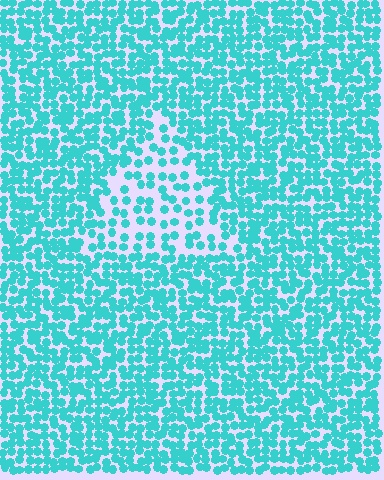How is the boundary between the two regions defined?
The boundary is defined by a change in element density (approximately 2.0x ratio). All elements are the same color, size, and shape.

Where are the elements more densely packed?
The elements are more densely packed outside the triangle boundary.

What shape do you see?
I see a triangle.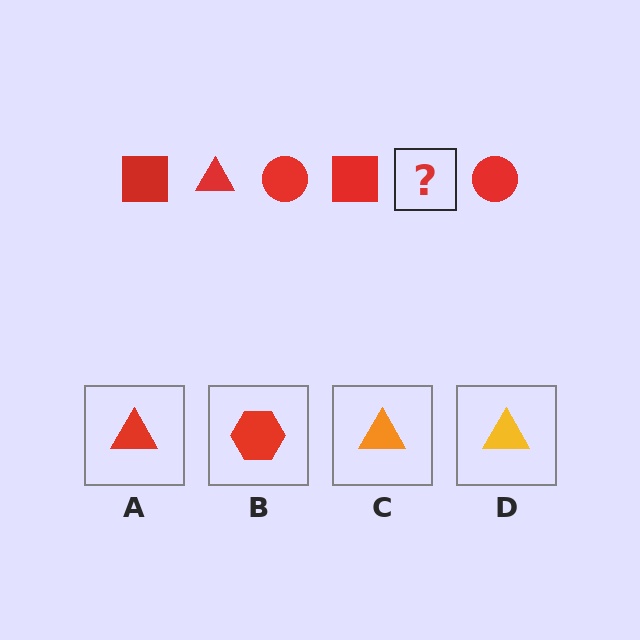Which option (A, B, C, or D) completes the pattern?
A.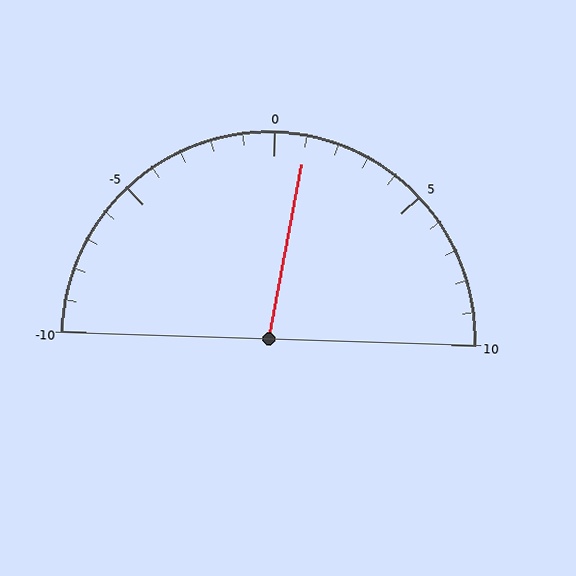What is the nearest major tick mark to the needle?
The nearest major tick mark is 0.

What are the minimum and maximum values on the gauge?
The gauge ranges from -10 to 10.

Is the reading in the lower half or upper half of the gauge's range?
The reading is in the upper half of the range (-10 to 10).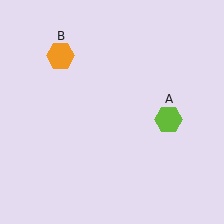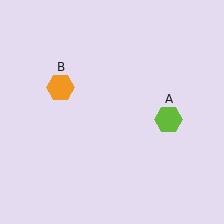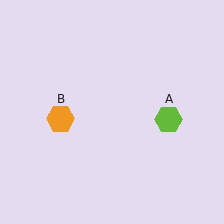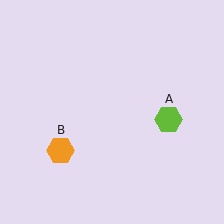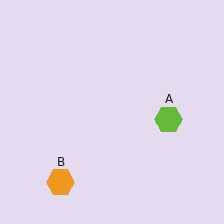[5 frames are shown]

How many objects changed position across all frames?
1 object changed position: orange hexagon (object B).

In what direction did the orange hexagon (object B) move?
The orange hexagon (object B) moved down.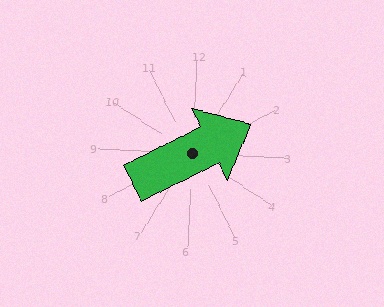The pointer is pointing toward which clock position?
Roughly 2 o'clock.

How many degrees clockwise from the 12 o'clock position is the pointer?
Approximately 61 degrees.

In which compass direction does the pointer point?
Northeast.